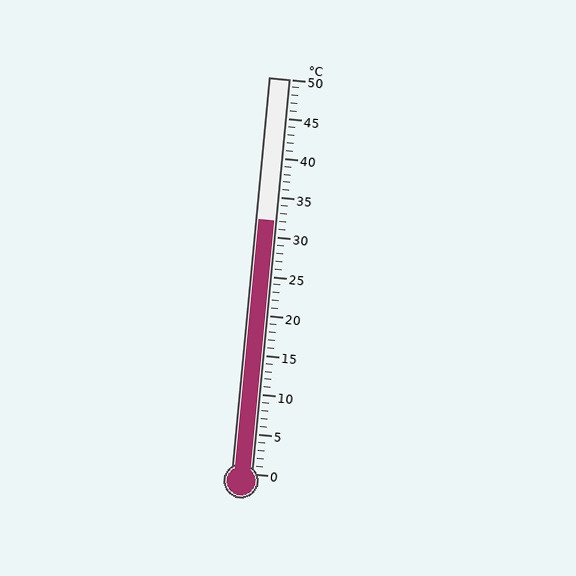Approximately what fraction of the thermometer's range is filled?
The thermometer is filled to approximately 65% of its range.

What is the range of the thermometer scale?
The thermometer scale ranges from 0°C to 50°C.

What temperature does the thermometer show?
The thermometer shows approximately 32°C.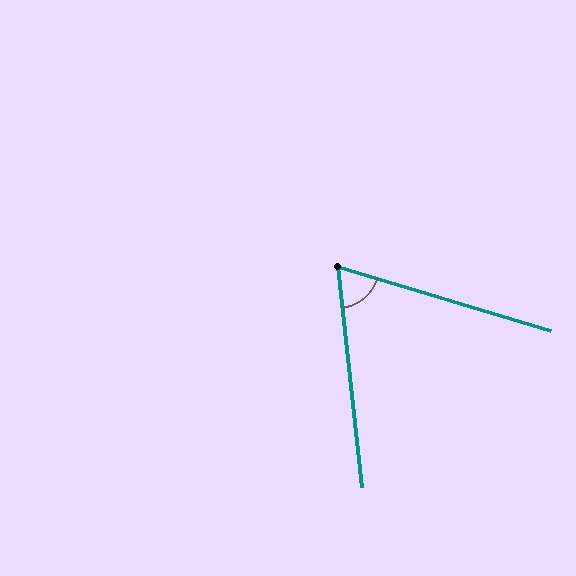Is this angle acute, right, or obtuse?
It is acute.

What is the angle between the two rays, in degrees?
Approximately 67 degrees.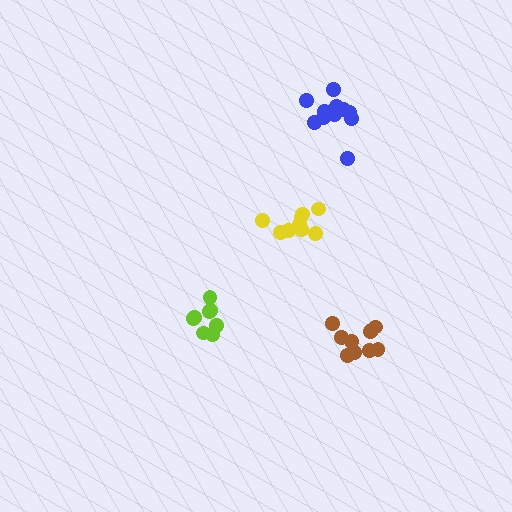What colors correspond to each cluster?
The clusters are colored: lime, blue, yellow, brown.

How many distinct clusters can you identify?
There are 4 distinct clusters.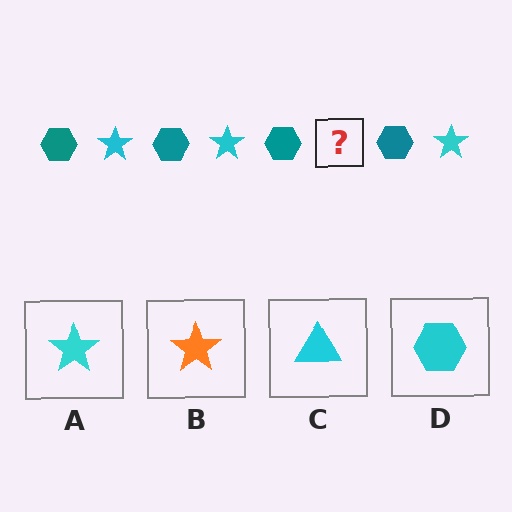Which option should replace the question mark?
Option A.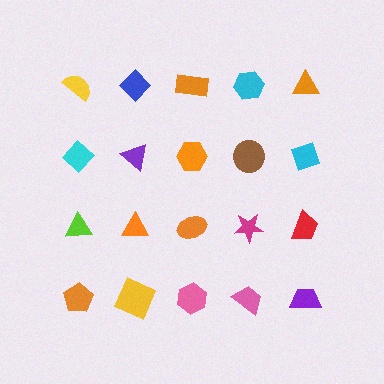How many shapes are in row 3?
5 shapes.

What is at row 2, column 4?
A brown circle.